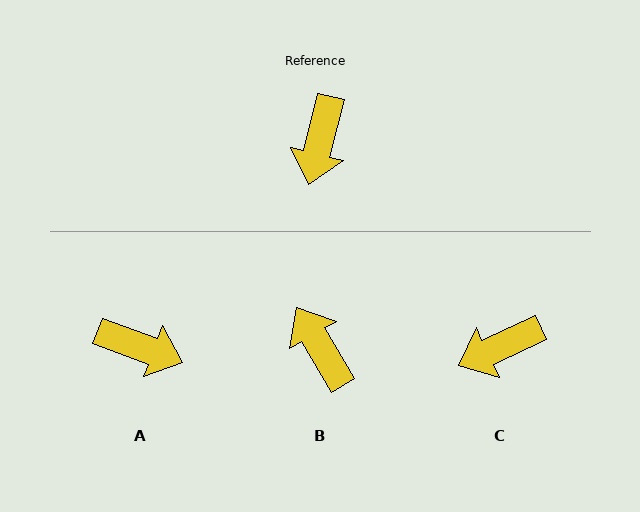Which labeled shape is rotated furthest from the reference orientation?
B, about 135 degrees away.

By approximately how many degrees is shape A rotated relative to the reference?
Approximately 84 degrees counter-clockwise.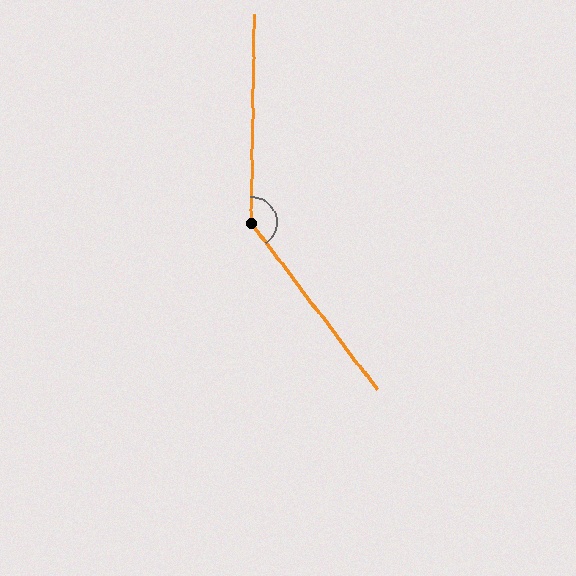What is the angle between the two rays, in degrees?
Approximately 142 degrees.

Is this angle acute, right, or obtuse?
It is obtuse.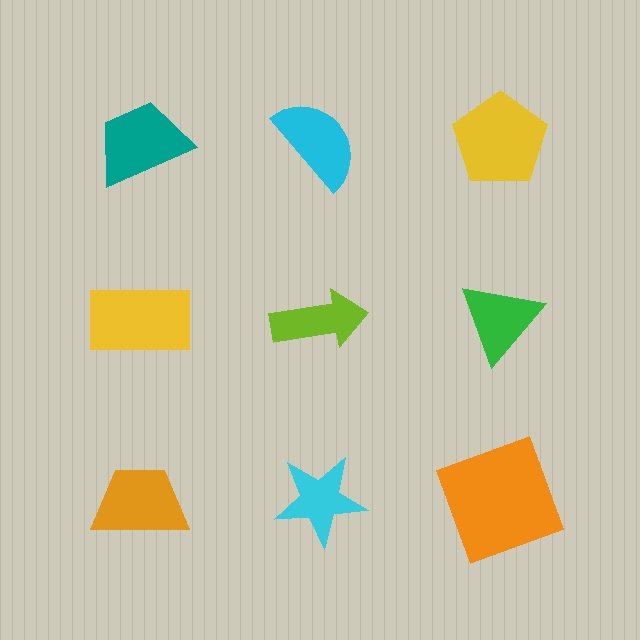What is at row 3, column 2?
A cyan star.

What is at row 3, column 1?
An orange trapezoid.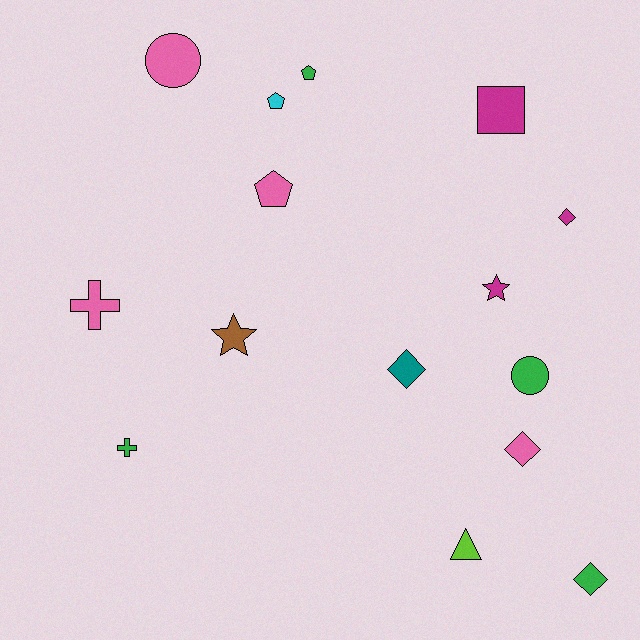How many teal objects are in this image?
There is 1 teal object.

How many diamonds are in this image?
There are 4 diamonds.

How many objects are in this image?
There are 15 objects.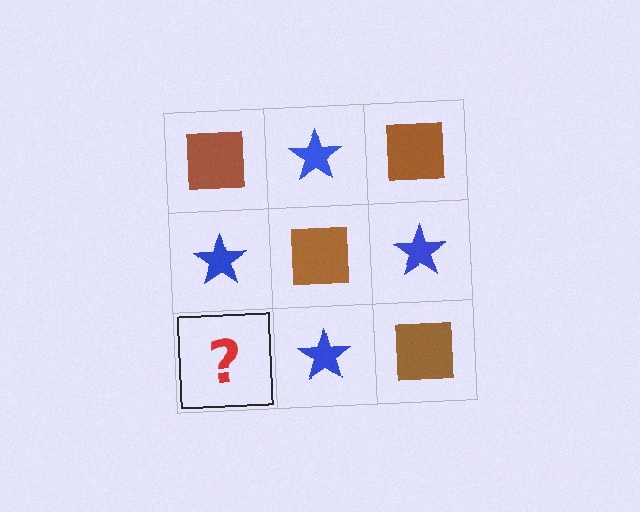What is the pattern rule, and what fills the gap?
The rule is that it alternates brown square and blue star in a checkerboard pattern. The gap should be filled with a brown square.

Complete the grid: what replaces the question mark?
The question mark should be replaced with a brown square.